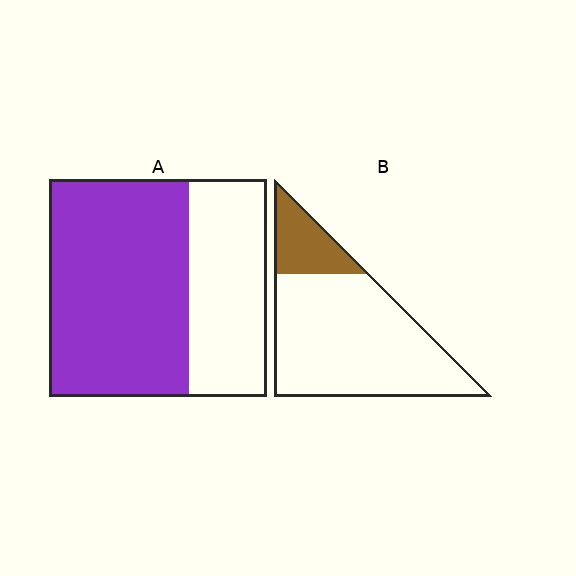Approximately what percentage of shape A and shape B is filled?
A is approximately 65% and B is approximately 20%.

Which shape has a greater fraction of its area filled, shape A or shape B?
Shape A.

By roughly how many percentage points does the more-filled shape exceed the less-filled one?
By roughly 45 percentage points (A over B).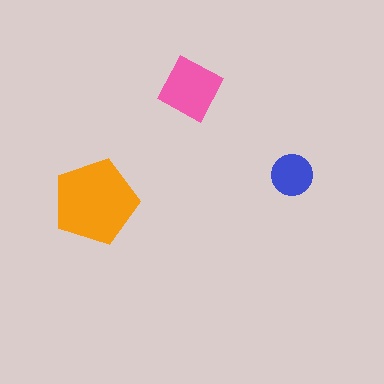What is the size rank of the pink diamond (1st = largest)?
2nd.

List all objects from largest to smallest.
The orange pentagon, the pink diamond, the blue circle.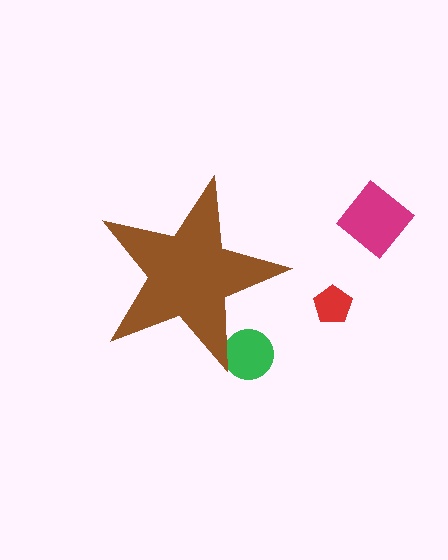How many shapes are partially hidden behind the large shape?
1 shape is partially hidden.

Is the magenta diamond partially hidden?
No, the magenta diamond is fully visible.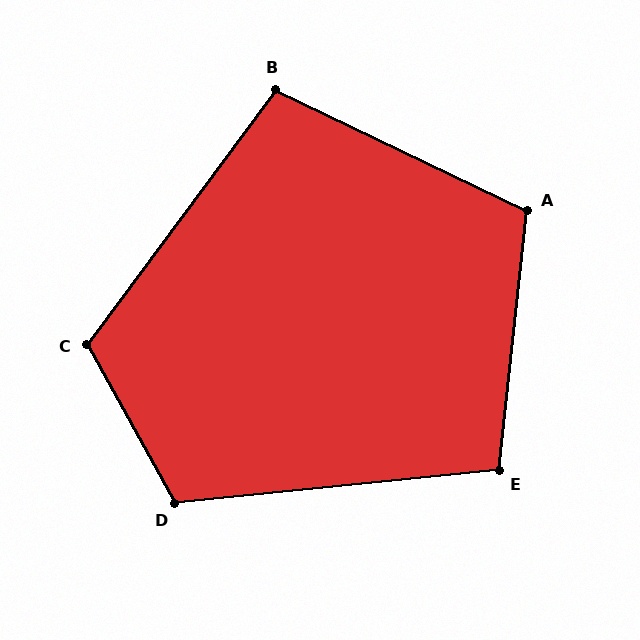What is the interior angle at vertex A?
Approximately 110 degrees (obtuse).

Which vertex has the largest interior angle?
C, at approximately 115 degrees.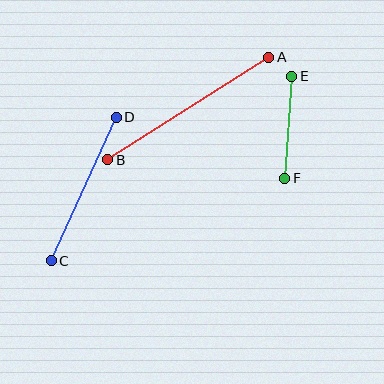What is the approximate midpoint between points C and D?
The midpoint is at approximately (84, 189) pixels.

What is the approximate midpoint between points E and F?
The midpoint is at approximately (288, 127) pixels.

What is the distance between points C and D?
The distance is approximately 158 pixels.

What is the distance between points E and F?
The distance is approximately 102 pixels.